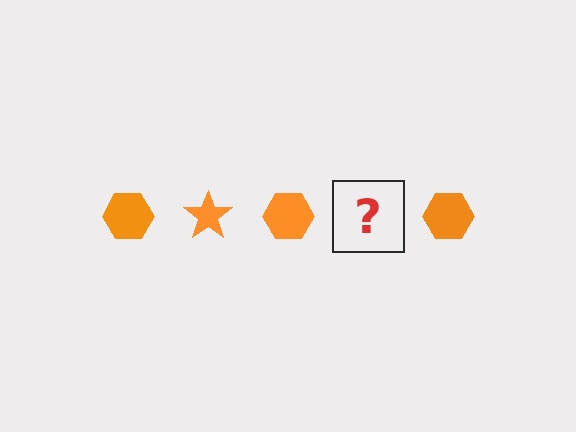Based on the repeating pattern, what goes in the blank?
The blank should be an orange star.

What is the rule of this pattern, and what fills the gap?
The rule is that the pattern cycles through hexagon, star shapes in orange. The gap should be filled with an orange star.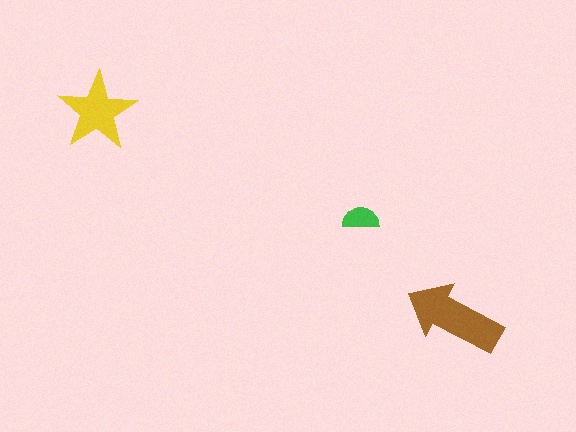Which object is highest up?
The yellow star is topmost.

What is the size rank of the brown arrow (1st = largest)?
1st.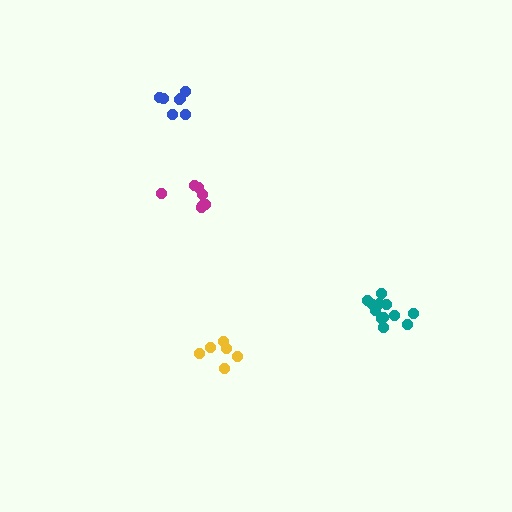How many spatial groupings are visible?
There are 4 spatial groupings.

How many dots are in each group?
Group 1: 12 dots, Group 2: 6 dots, Group 3: 7 dots, Group 4: 7 dots (32 total).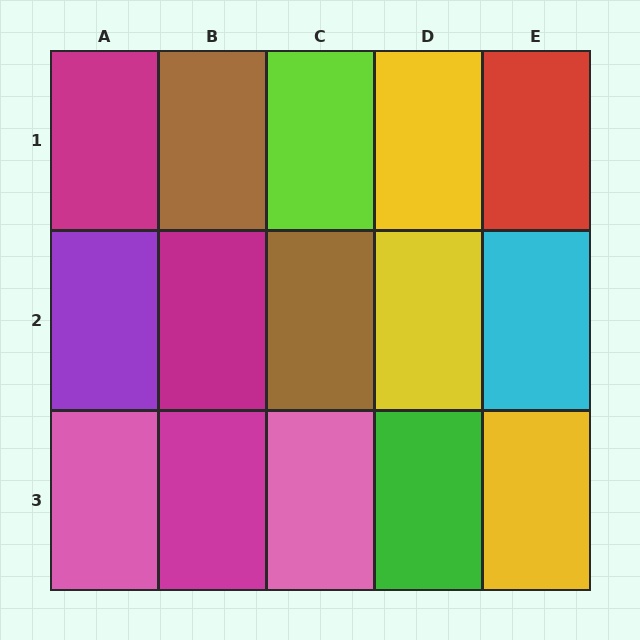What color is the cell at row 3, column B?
Magenta.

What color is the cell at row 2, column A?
Purple.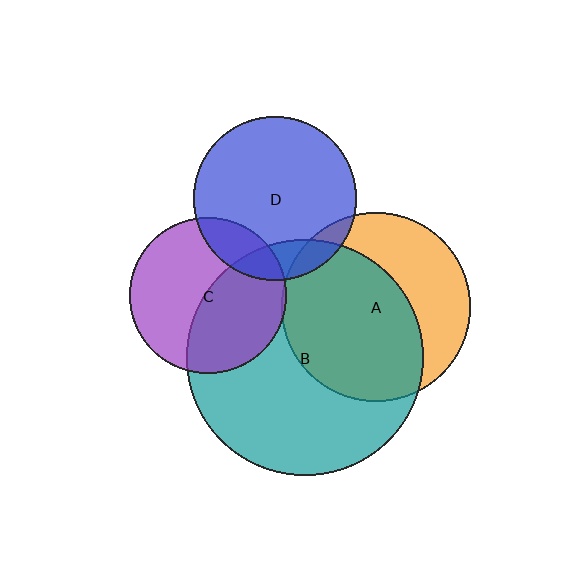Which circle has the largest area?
Circle B (teal).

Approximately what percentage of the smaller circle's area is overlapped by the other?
Approximately 60%.